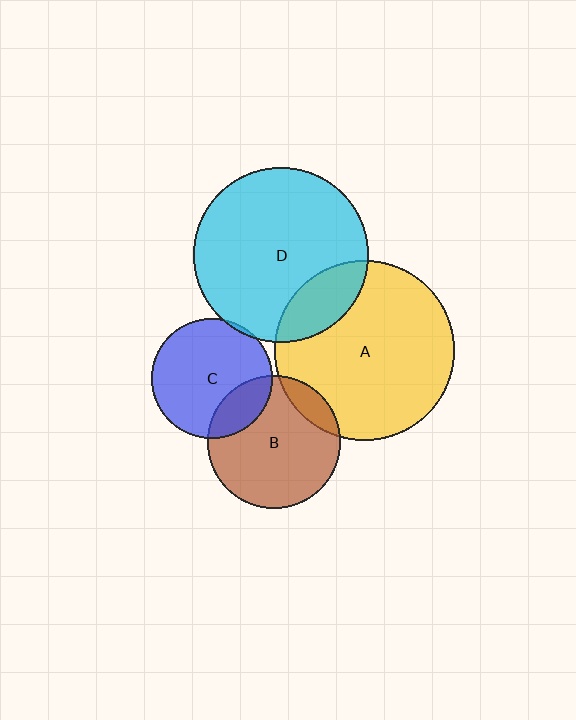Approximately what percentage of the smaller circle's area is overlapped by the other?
Approximately 10%.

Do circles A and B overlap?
Yes.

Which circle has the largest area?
Circle A (yellow).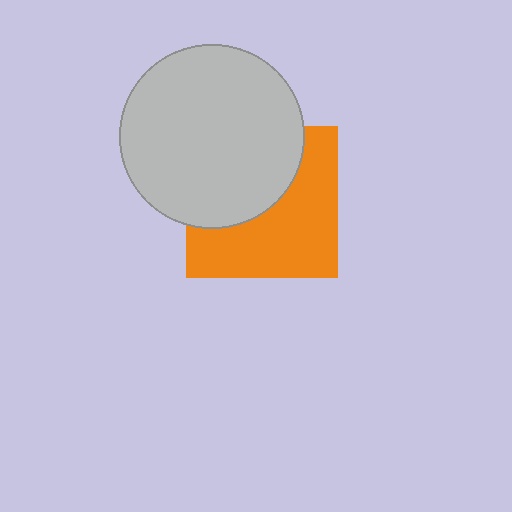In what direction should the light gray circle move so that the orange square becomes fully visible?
The light gray circle should move up. That is the shortest direction to clear the overlap and leave the orange square fully visible.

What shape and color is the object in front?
The object in front is a light gray circle.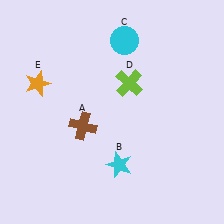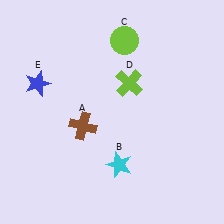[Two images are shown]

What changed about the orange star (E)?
In Image 1, E is orange. In Image 2, it changed to blue.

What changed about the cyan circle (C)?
In Image 1, C is cyan. In Image 2, it changed to lime.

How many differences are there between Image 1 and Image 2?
There are 2 differences between the two images.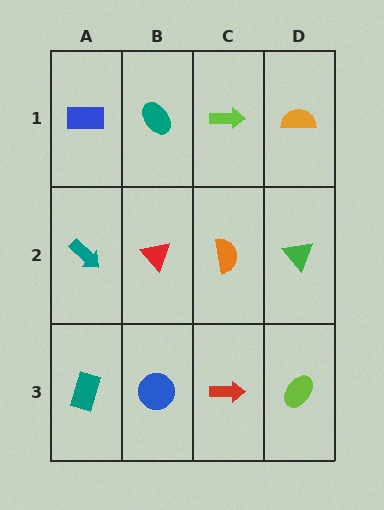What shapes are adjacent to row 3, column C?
An orange semicircle (row 2, column C), a blue circle (row 3, column B), a lime ellipse (row 3, column D).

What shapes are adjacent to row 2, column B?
A teal ellipse (row 1, column B), a blue circle (row 3, column B), a teal arrow (row 2, column A), an orange semicircle (row 2, column C).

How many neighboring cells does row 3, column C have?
3.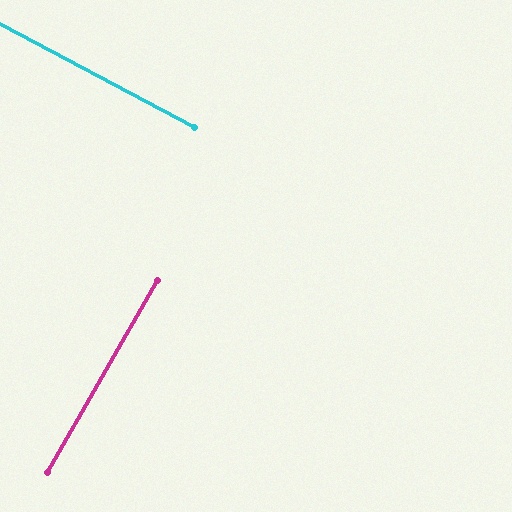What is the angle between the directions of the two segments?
Approximately 88 degrees.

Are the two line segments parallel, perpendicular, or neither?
Perpendicular — they meet at approximately 88°.